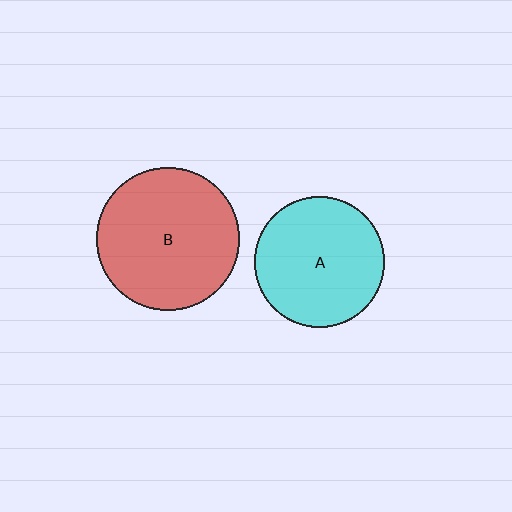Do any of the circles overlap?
No, none of the circles overlap.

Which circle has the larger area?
Circle B (red).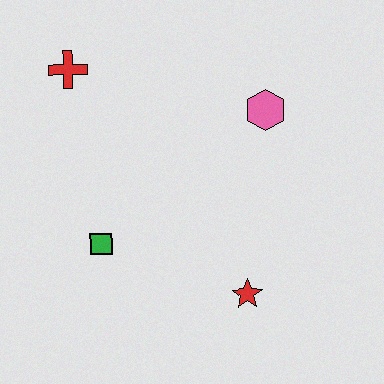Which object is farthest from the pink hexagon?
The green square is farthest from the pink hexagon.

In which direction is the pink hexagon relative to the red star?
The pink hexagon is above the red star.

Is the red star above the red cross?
No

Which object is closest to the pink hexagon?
The red star is closest to the pink hexagon.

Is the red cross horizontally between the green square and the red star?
No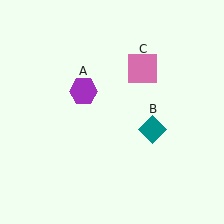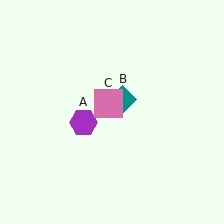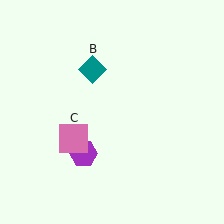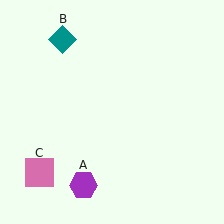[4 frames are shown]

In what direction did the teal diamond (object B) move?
The teal diamond (object B) moved up and to the left.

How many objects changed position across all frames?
3 objects changed position: purple hexagon (object A), teal diamond (object B), pink square (object C).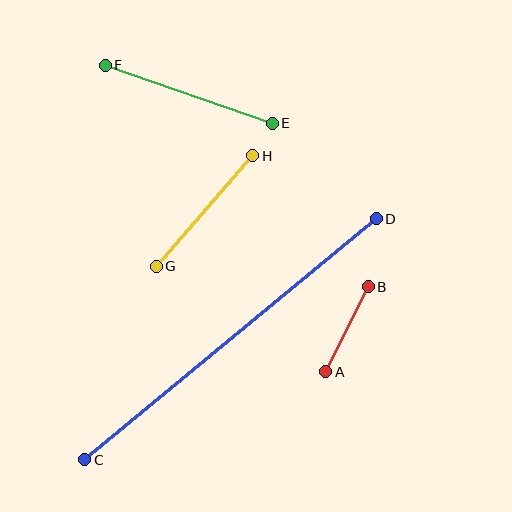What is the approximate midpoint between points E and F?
The midpoint is at approximately (189, 94) pixels.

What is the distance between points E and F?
The distance is approximately 176 pixels.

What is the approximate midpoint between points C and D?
The midpoint is at approximately (231, 339) pixels.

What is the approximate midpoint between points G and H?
The midpoint is at approximately (204, 211) pixels.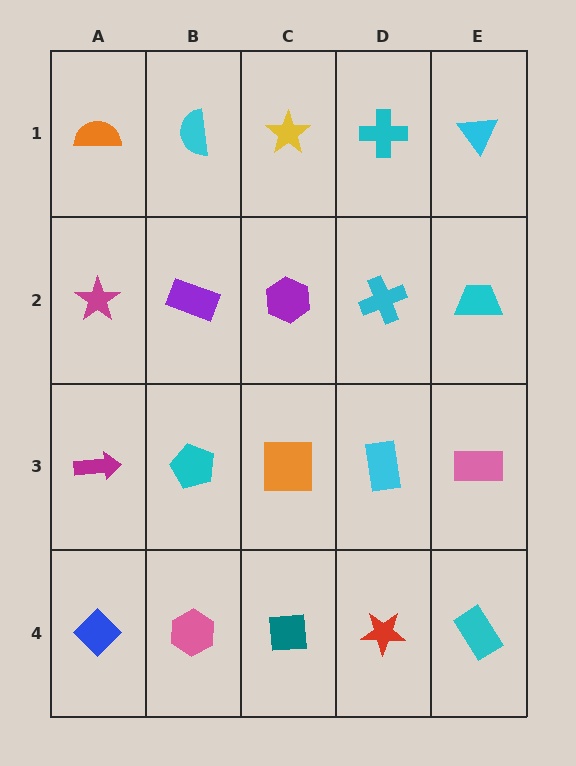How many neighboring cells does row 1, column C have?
3.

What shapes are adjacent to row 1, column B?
A purple rectangle (row 2, column B), an orange semicircle (row 1, column A), a yellow star (row 1, column C).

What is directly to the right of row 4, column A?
A pink hexagon.